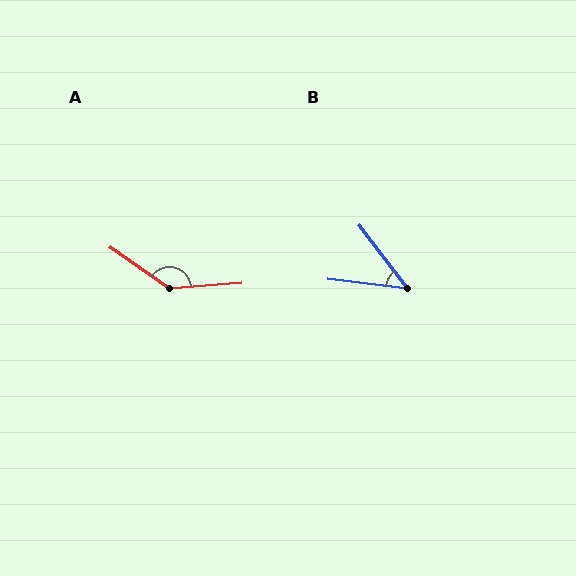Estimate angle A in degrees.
Approximately 141 degrees.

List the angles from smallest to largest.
B (45°), A (141°).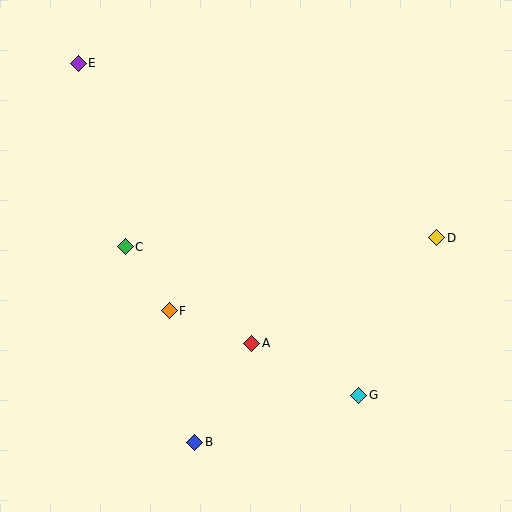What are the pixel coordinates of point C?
Point C is at (125, 247).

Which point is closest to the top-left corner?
Point E is closest to the top-left corner.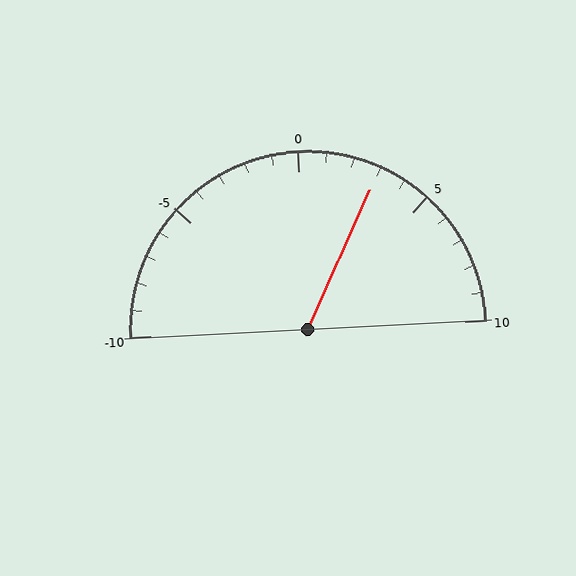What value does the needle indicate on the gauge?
The needle indicates approximately 3.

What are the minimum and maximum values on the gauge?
The gauge ranges from -10 to 10.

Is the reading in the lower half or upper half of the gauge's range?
The reading is in the upper half of the range (-10 to 10).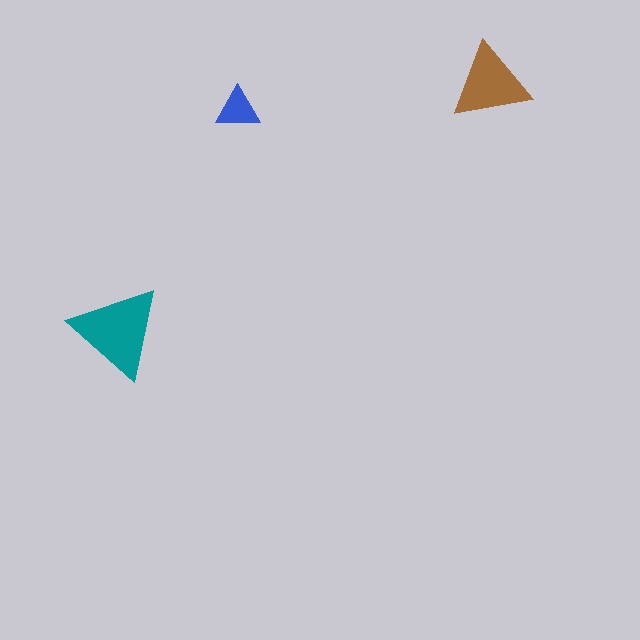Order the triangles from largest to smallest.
the teal one, the brown one, the blue one.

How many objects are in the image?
There are 3 objects in the image.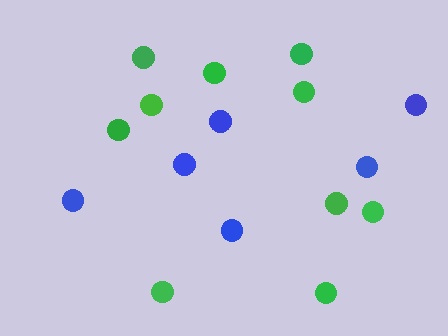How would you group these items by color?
There are 2 groups: one group of green circles (10) and one group of blue circles (6).